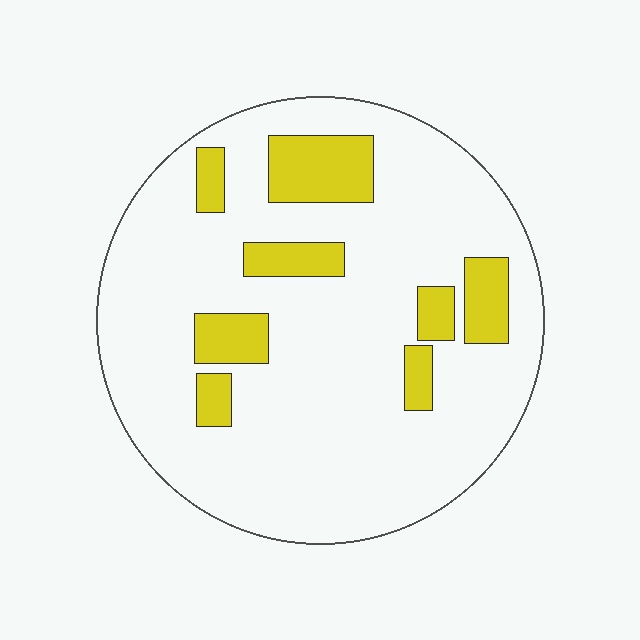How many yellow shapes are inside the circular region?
8.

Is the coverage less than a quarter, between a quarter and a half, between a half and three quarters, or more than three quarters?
Less than a quarter.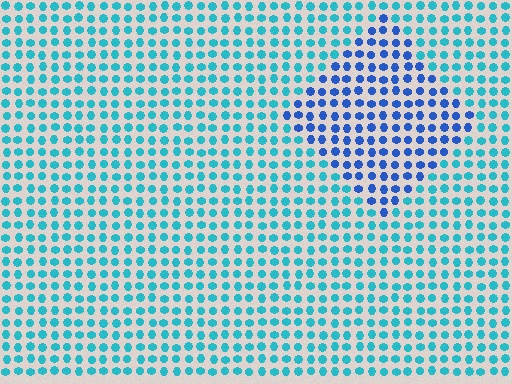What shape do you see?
I see a diamond.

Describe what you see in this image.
The image is filled with small cyan elements in a uniform arrangement. A diamond-shaped region is visible where the elements are tinted to a slightly different hue, forming a subtle color boundary.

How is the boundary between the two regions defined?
The boundary is defined purely by a slight shift in hue (about 37 degrees). Spacing, size, and orientation are identical on both sides.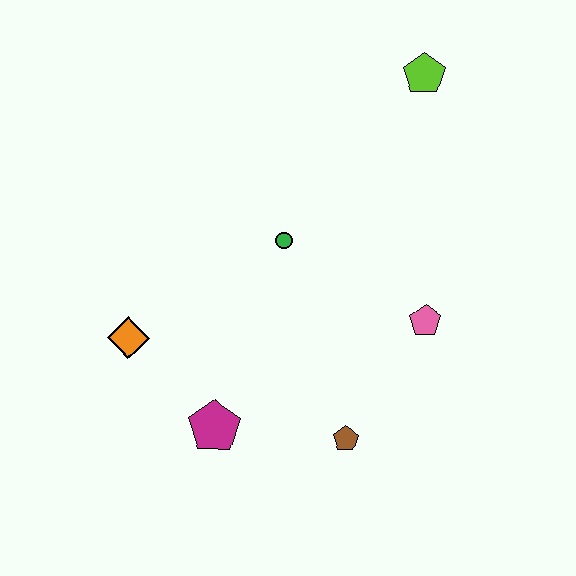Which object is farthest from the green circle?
The lime pentagon is farthest from the green circle.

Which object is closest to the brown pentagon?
The magenta pentagon is closest to the brown pentagon.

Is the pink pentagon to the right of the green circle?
Yes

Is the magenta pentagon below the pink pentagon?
Yes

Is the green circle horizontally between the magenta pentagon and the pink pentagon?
Yes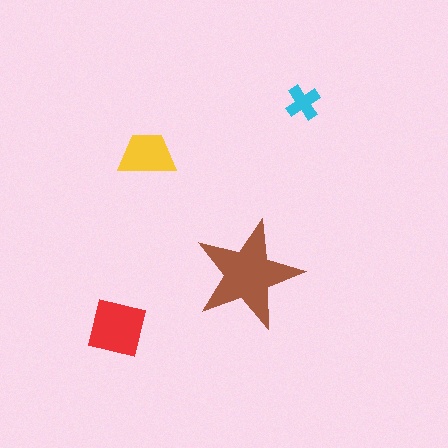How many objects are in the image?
There are 4 objects in the image.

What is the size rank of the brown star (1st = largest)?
1st.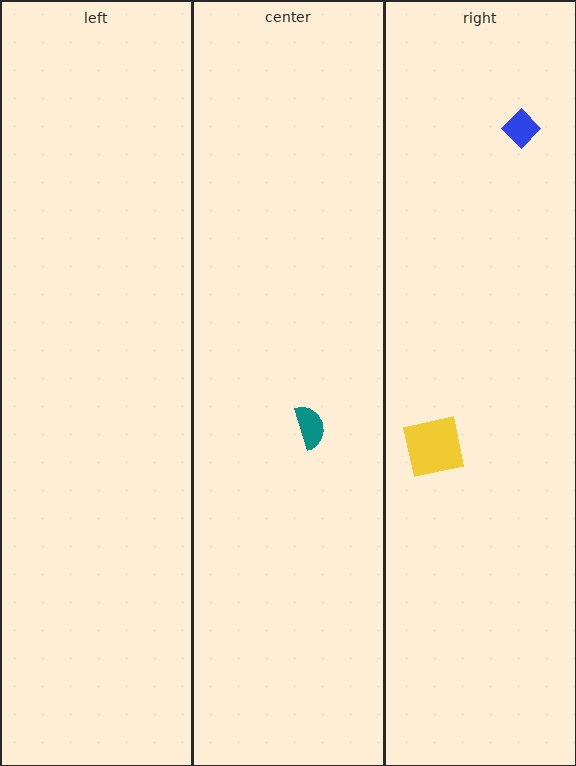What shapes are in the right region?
The blue diamond, the yellow square.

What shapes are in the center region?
The teal semicircle.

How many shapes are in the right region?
2.